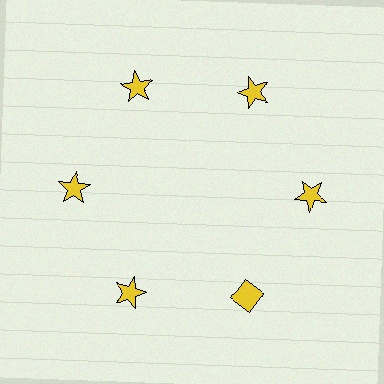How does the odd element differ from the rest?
It has a different shape: diamond instead of star.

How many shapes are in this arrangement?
There are 6 shapes arranged in a ring pattern.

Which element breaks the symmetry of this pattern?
The yellow diamond at roughly the 5 o'clock position breaks the symmetry. All other shapes are yellow stars.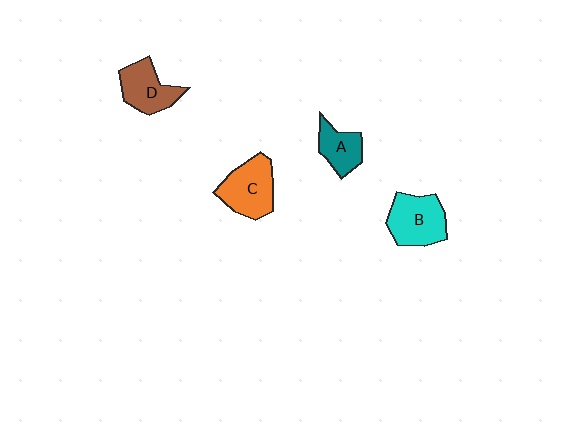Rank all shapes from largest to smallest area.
From largest to smallest: B (cyan), C (orange), D (brown), A (teal).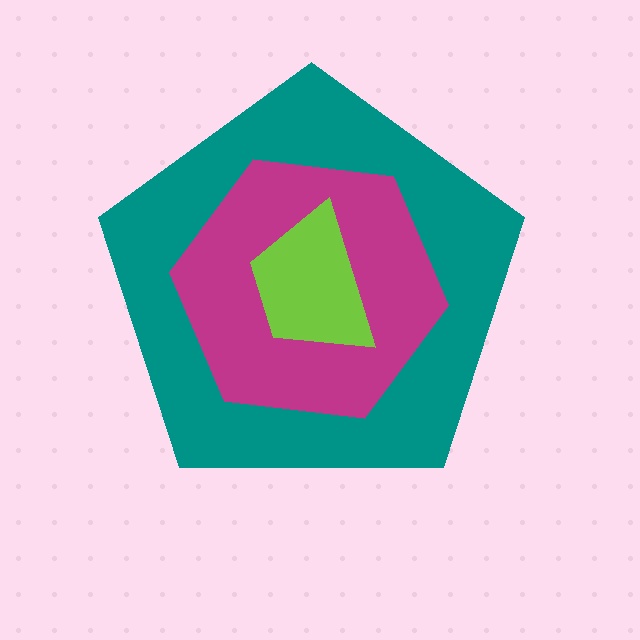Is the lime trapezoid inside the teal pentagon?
Yes.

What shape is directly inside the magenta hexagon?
The lime trapezoid.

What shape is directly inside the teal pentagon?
The magenta hexagon.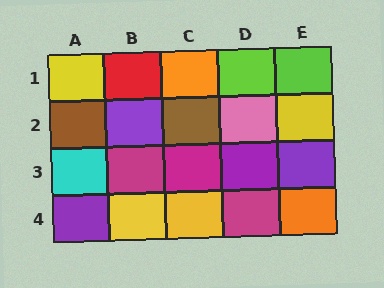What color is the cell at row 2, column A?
Brown.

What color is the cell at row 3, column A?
Cyan.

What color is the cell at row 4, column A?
Purple.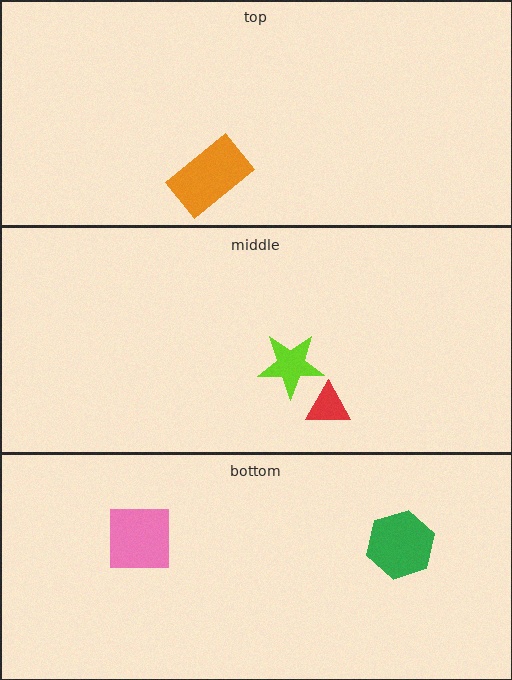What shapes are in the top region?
The orange rectangle.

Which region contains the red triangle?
The middle region.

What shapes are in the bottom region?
The green hexagon, the pink square.